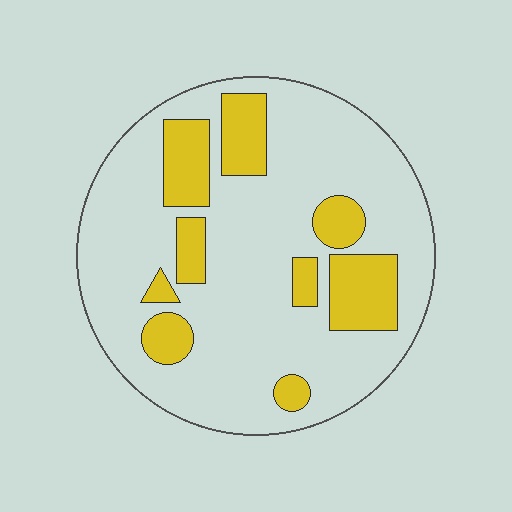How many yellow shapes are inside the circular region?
9.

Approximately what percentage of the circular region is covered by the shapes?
Approximately 25%.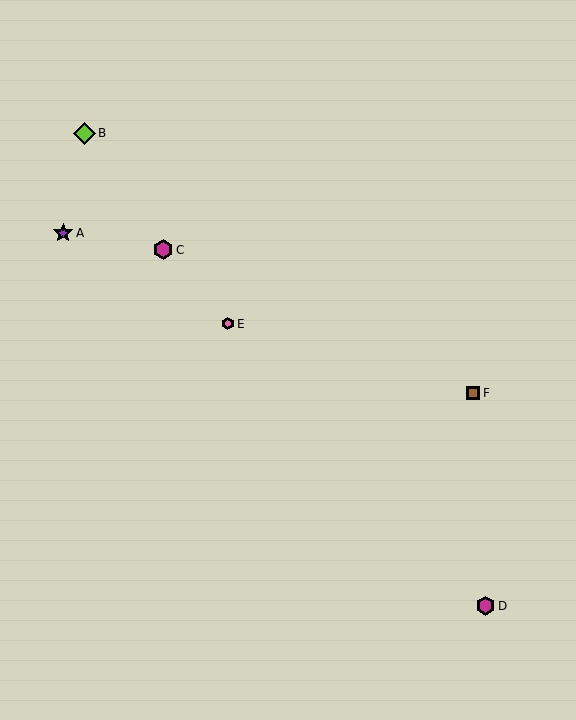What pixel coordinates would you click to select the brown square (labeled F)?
Click at (473, 393) to select the brown square F.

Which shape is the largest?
The lime diamond (labeled B) is the largest.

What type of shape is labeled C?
Shape C is a magenta hexagon.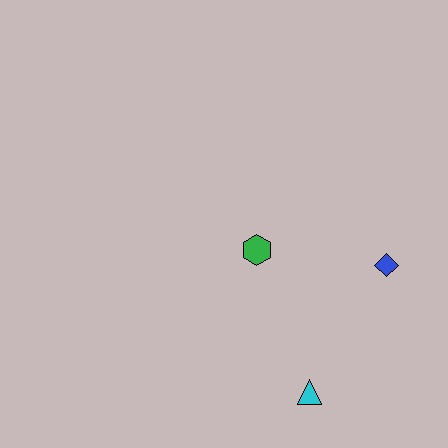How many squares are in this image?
There are no squares.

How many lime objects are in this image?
There are no lime objects.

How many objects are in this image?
There are 3 objects.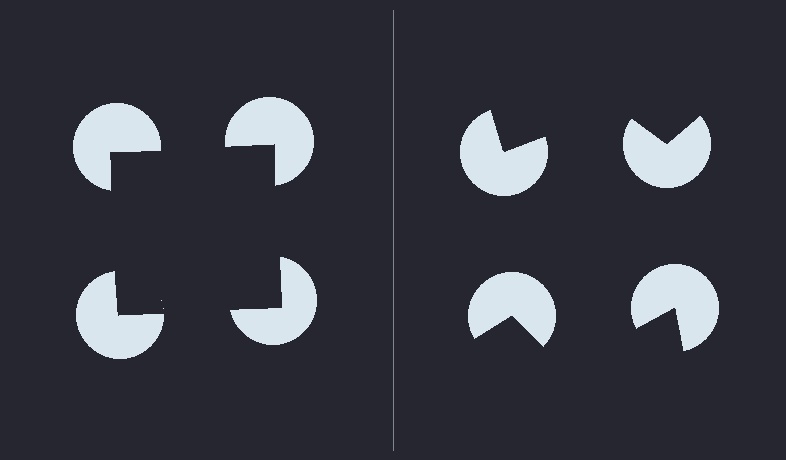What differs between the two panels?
The pac-man discs are positioned identically on both sides; only the wedge orientations differ. On the left they align to a square; on the right they are misaligned.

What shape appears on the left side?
An illusory square.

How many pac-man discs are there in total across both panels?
8 — 4 on each side.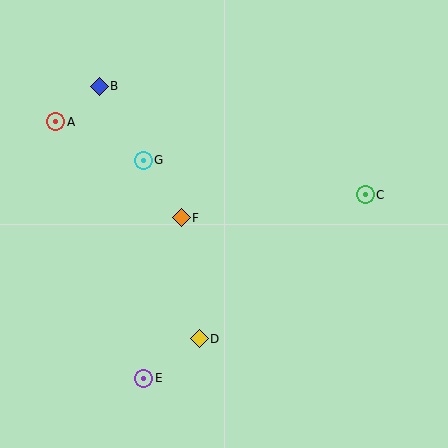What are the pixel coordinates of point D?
Point D is at (199, 339).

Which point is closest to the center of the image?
Point F at (181, 218) is closest to the center.